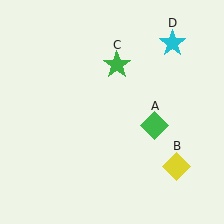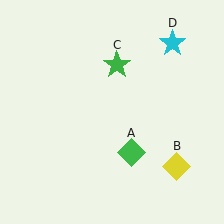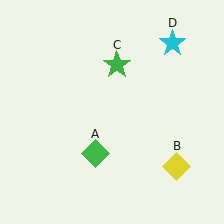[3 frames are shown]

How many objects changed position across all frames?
1 object changed position: green diamond (object A).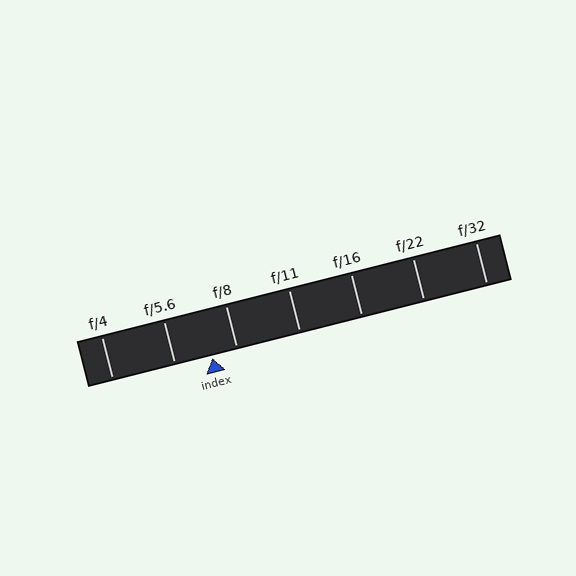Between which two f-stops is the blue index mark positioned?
The index mark is between f/5.6 and f/8.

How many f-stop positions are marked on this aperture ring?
There are 7 f-stop positions marked.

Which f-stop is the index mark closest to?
The index mark is closest to f/8.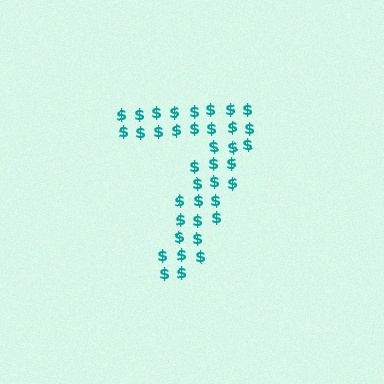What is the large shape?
The large shape is the digit 7.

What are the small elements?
The small elements are dollar signs.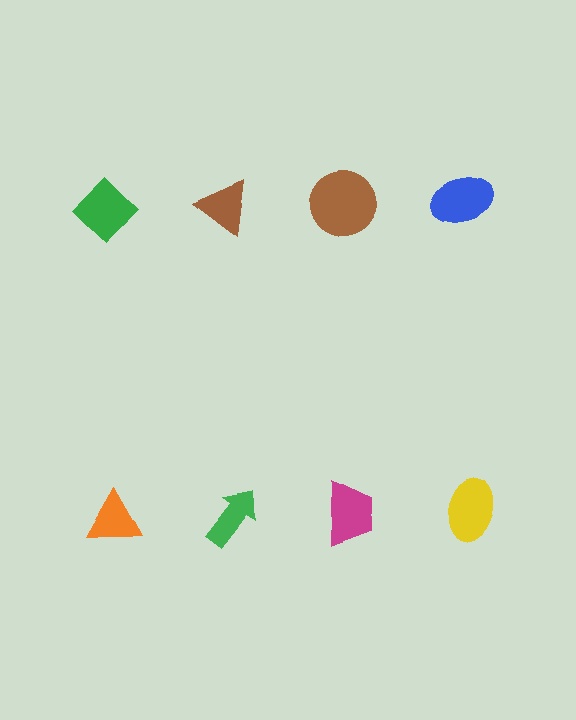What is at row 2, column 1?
An orange triangle.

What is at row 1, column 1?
A green diamond.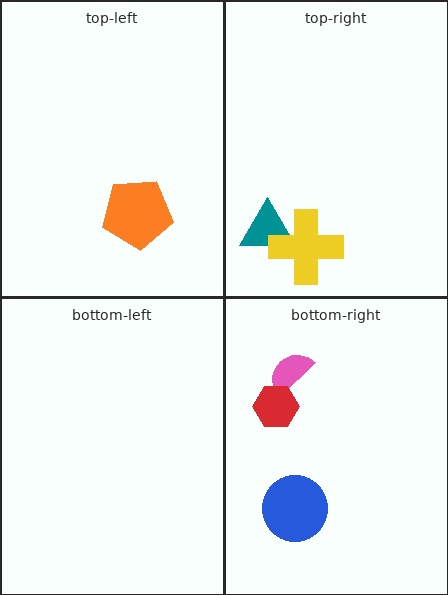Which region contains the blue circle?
The bottom-right region.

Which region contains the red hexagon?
The bottom-right region.